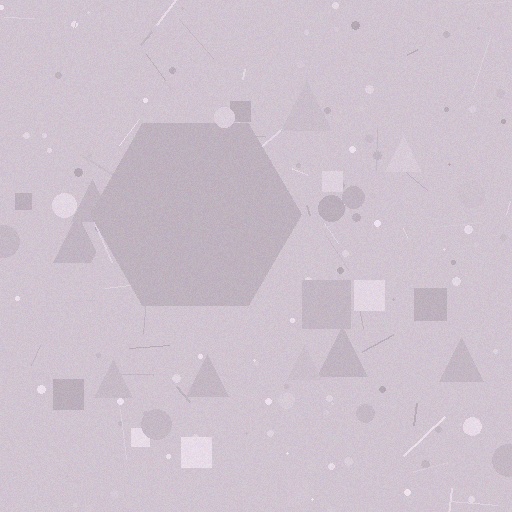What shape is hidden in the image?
A hexagon is hidden in the image.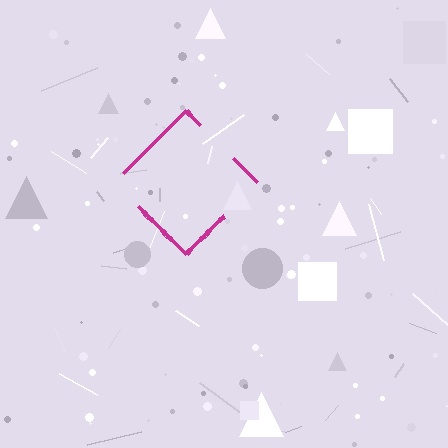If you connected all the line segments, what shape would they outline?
They would outline a diamond.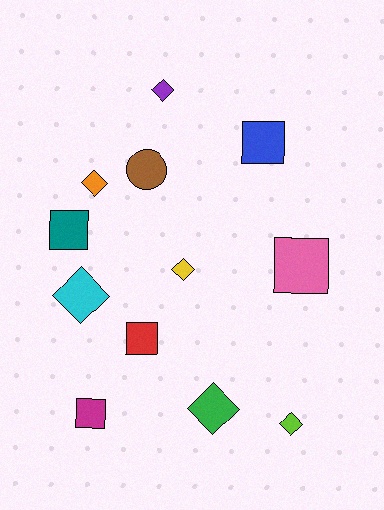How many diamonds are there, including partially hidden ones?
There are 6 diamonds.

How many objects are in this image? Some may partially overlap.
There are 12 objects.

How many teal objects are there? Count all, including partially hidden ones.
There is 1 teal object.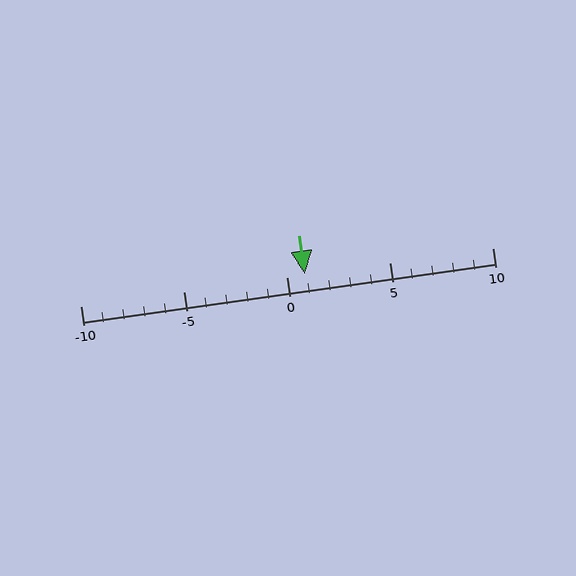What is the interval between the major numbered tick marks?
The major tick marks are spaced 5 units apart.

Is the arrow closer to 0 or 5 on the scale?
The arrow is closer to 0.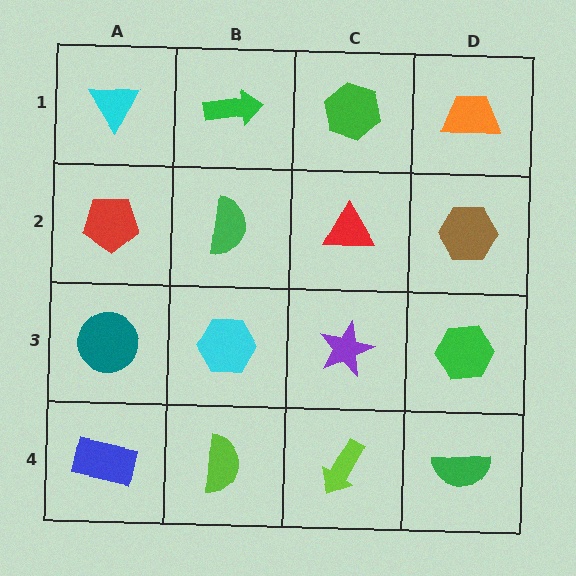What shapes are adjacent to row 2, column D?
An orange trapezoid (row 1, column D), a green hexagon (row 3, column D), a red triangle (row 2, column C).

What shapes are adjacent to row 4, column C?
A purple star (row 3, column C), a lime semicircle (row 4, column B), a green semicircle (row 4, column D).